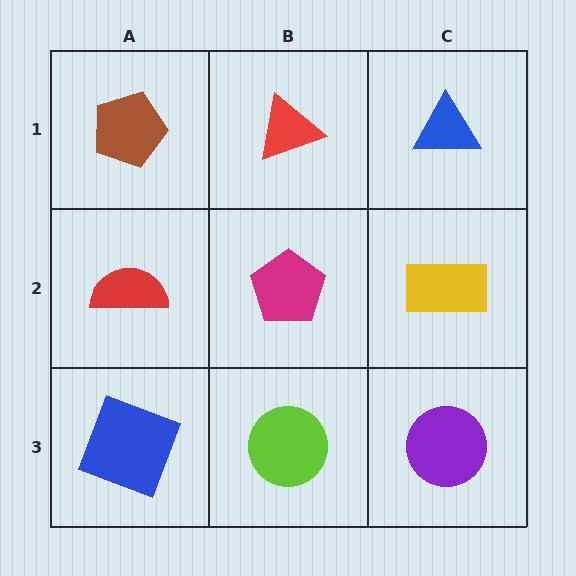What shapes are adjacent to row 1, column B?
A magenta pentagon (row 2, column B), a brown pentagon (row 1, column A), a blue triangle (row 1, column C).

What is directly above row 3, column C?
A yellow rectangle.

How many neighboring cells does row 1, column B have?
3.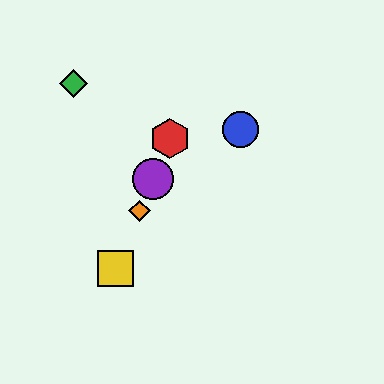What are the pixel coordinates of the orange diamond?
The orange diamond is at (140, 211).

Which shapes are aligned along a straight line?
The red hexagon, the yellow square, the purple circle, the orange diamond are aligned along a straight line.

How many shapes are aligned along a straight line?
4 shapes (the red hexagon, the yellow square, the purple circle, the orange diamond) are aligned along a straight line.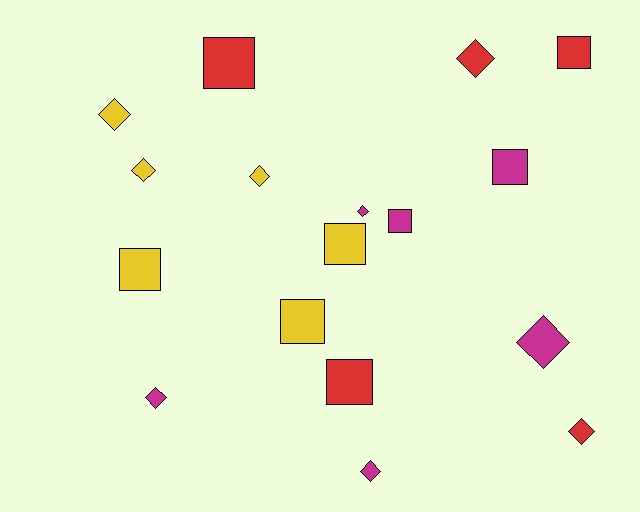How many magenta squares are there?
There are 2 magenta squares.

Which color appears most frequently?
Magenta, with 6 objects.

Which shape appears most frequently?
Diamond, with 9 objects.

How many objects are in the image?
There are 17 objects.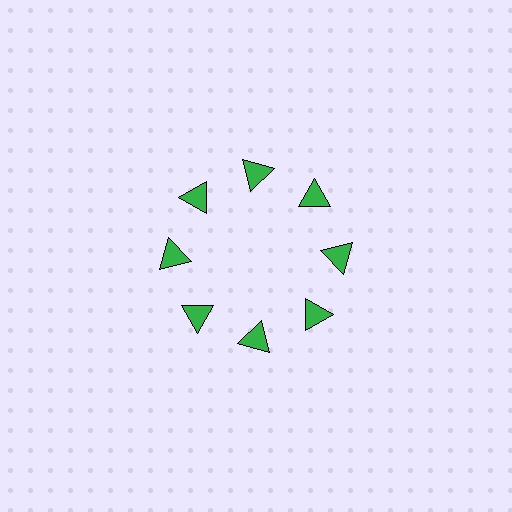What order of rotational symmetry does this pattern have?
This pattern has 8-fold rotational symmetry.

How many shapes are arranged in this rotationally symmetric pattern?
There are 8 shapes, arranged in 8 groups of 1.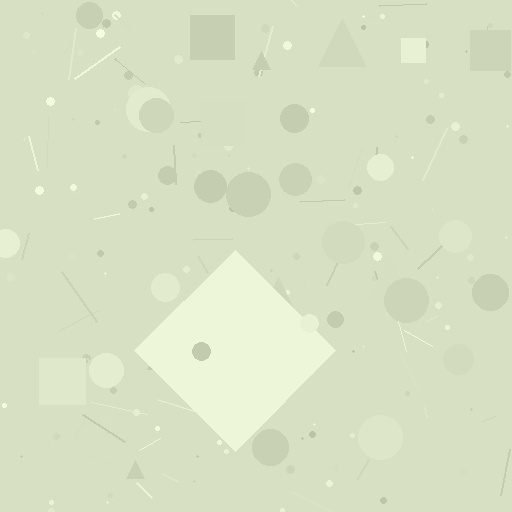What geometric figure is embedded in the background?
A diamond is embedded in the background.